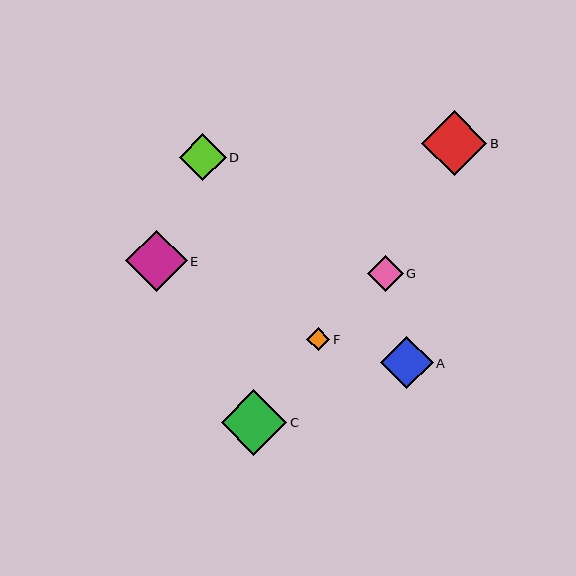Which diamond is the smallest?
Diamond F is the smallest with a size of approximately 23 pixels.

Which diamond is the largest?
Diamond C is the largest with a size of approximately 66 pixels.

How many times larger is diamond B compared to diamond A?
Diamond B is approximately 1.2 times the size of diamond A.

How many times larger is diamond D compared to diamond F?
Diamond D is approximately 2.0 times the size of diamond F.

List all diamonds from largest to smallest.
From largest to smallest: C, B, E, A, D, G, F.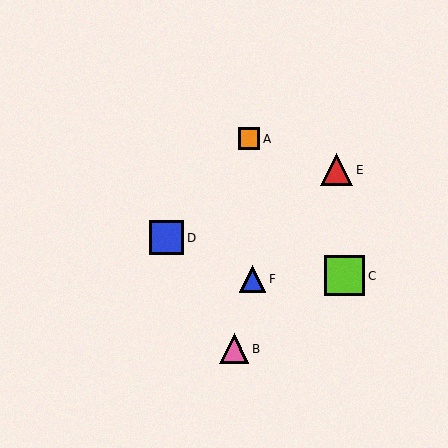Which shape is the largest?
The lime square (labeled C) is the largest.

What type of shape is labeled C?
Shape C is a lime square.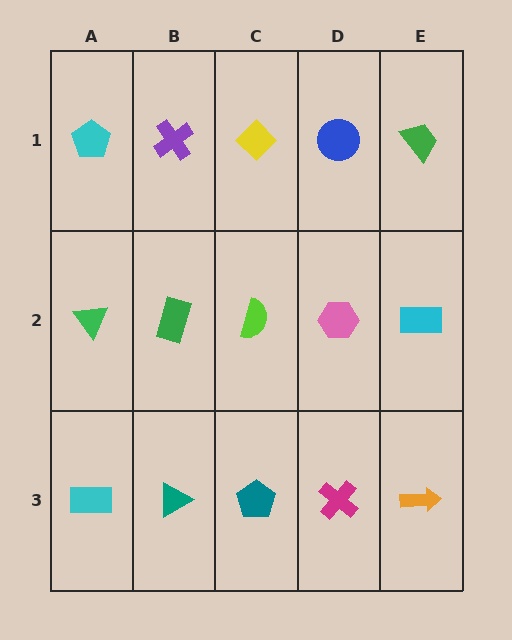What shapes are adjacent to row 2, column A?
A cyan pentagon (row 1, column A), a cyan rectangle (row 3, column A), a green rectangle (row 2, column B).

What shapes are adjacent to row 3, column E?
A cyan rectangle (row 2, column E), a magenta cross (row 3, column D).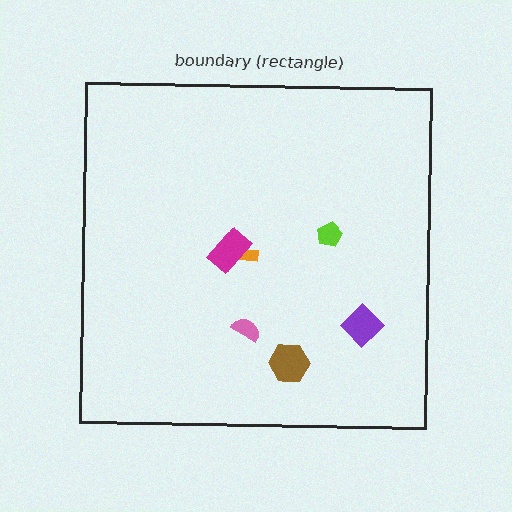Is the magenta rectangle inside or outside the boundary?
Inside.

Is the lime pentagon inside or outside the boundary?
Inside.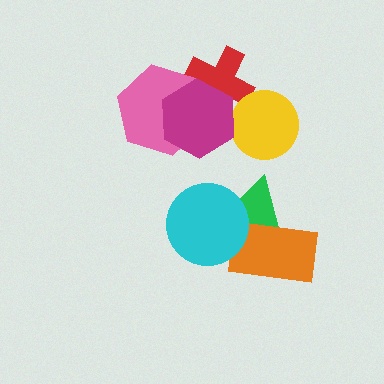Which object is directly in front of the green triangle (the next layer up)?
The orange rectangle is directly in front of the green triangle.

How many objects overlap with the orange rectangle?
2 objects overlap with the orange rectangle.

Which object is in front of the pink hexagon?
The magenta hexagon is in front of the pink hexagon.